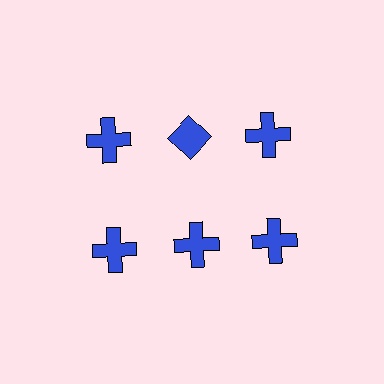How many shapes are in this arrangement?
There are 6 shapes arranged in a grid pattern.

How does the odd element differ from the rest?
It has a different shape: diamond instead of cross.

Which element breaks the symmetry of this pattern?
The blue diamond in the top row, second from left column breaks the symmetry. All other shapes are blue crosses.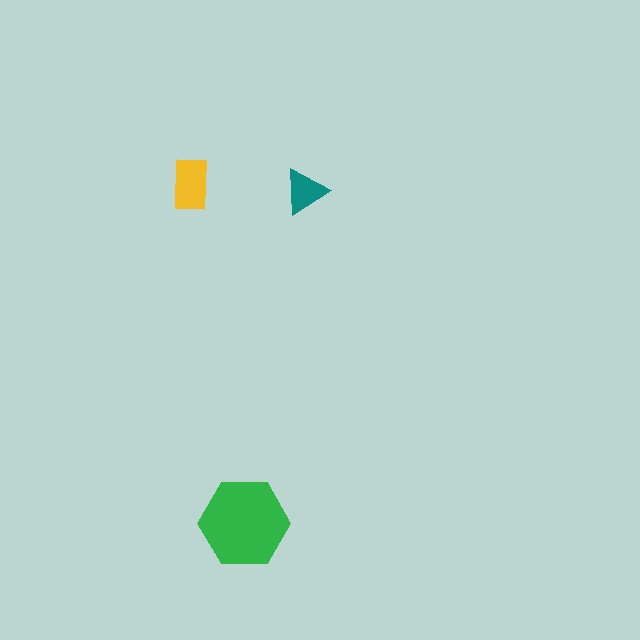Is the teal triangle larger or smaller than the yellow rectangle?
Smaller.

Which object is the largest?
The green hexagon.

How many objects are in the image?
There are 3 objects in the image.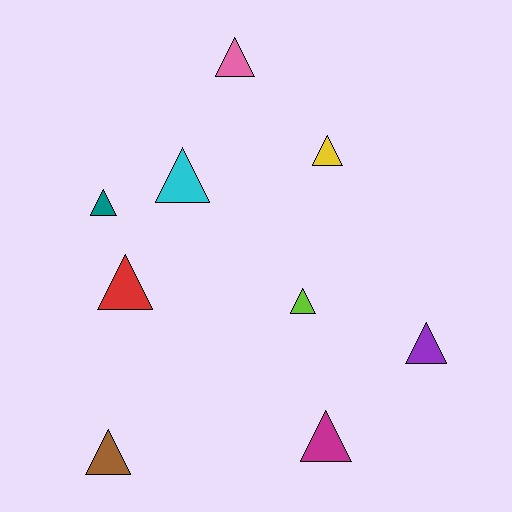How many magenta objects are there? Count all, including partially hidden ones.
There is 1 magenta object.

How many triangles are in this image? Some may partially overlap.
There are 9 triangles.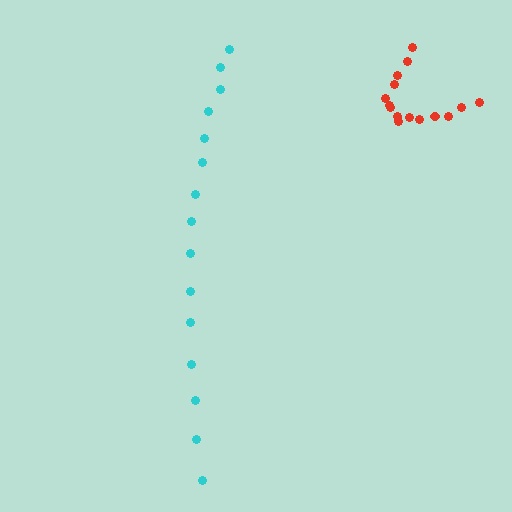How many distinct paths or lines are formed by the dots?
There are 2 distinct paths.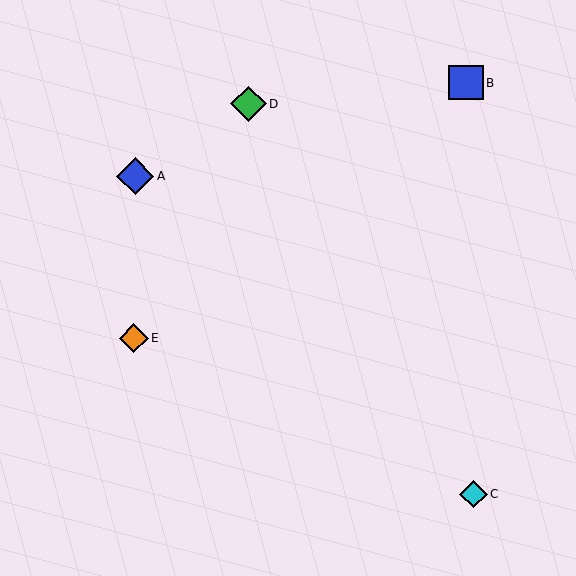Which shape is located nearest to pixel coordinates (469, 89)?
The blue square (labeled B) at (466, 83) is nearest to that location.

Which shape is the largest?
The blue diamond (labeled A) is the largest.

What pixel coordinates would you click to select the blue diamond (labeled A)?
Click at (135, 176) to select the blue diamond A.